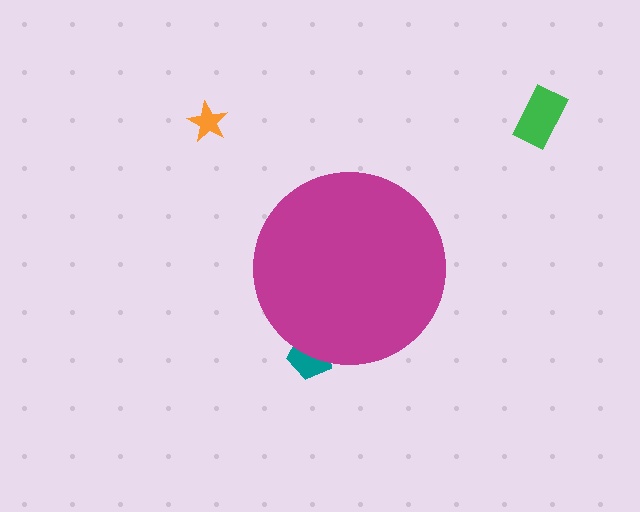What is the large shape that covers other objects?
A magenta circle.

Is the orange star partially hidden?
No, the orange star is fully visible.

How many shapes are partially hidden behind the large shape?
1 shape is partially hidden.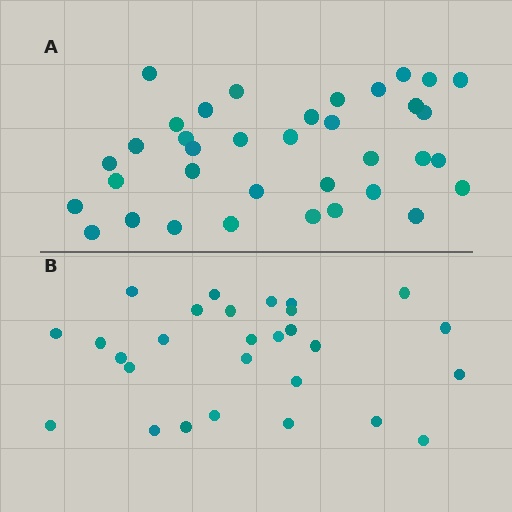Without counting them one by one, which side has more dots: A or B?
Region A (the top region) has more dots.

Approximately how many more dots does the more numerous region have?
Region A has roughly 8 or so more dots than region B.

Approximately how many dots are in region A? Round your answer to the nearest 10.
About 40 dots. (The exact count is 36, which rounds to 40.)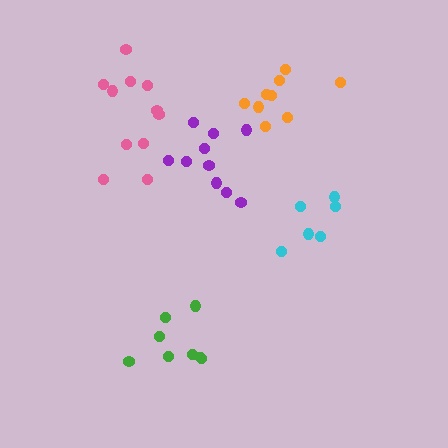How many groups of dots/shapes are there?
There are 5 groups.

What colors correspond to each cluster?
The clusters are colored: green, orange, purple, cyan, pink.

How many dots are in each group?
Group 1: 8 dots, Group 2: 9 dots, Group 3: 10 dots, Group 4: 6 dots, Group 5: 11 dots (44 total).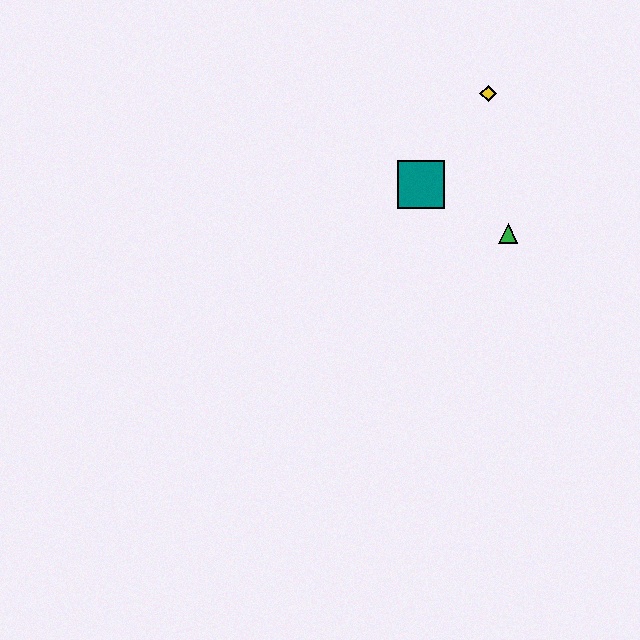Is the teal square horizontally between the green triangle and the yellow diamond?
No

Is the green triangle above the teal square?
No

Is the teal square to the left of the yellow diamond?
Yes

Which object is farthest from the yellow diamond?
The green triangle is farthest from the yellow diamond.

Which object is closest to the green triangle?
The teal square is closest to the green triangle.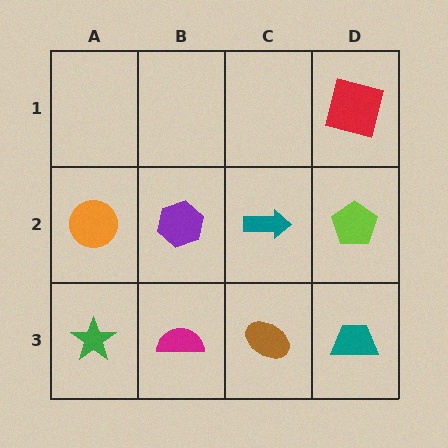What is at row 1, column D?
A red square.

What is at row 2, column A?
An orange circle.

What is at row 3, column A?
A green star.